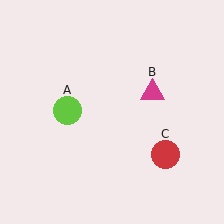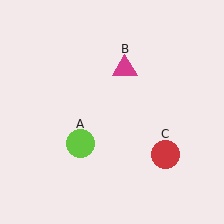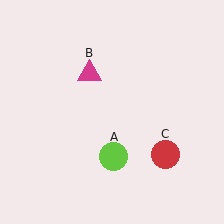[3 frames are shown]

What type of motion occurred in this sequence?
The lime circle (object A), magenta triangle (object B) rotated counterclockwise around the center of the scene.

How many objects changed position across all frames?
2 objects changed position: lime circle (object A), magenta triangle (object B).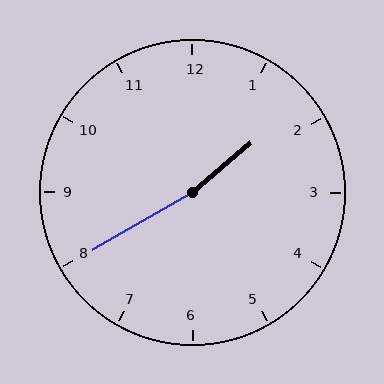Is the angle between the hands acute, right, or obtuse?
It is obtuse.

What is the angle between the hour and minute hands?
Approximately 170 degrees.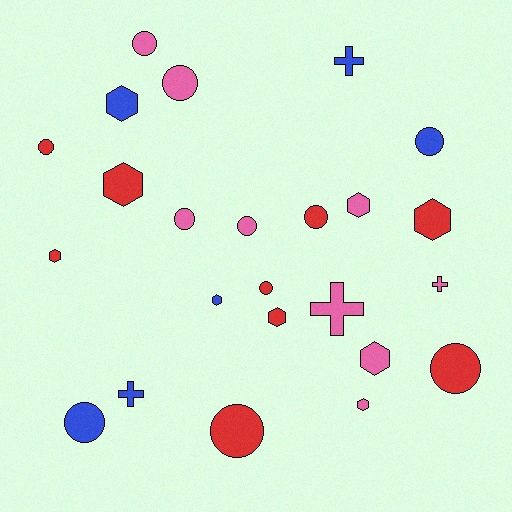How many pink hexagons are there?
There are 3 pink hexagons.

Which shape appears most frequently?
Circle, with 11 objects.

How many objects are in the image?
There are 24 objects.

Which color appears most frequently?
Red, with 9 objects.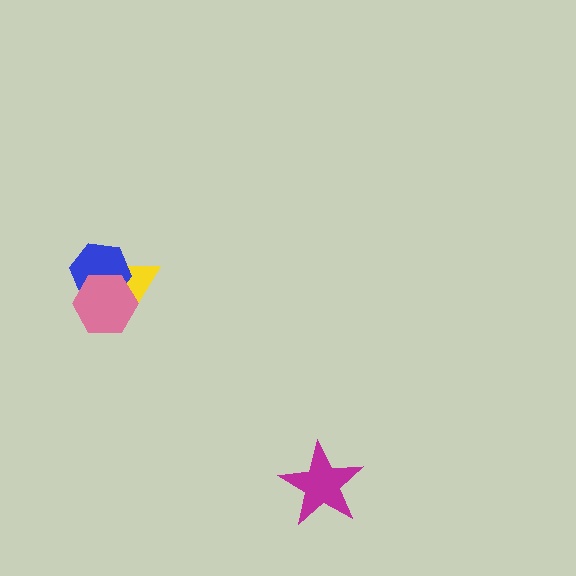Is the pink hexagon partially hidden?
No, no other shape covers it.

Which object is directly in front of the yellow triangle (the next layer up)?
The blue hexagon is directly in front of the yellow triangle.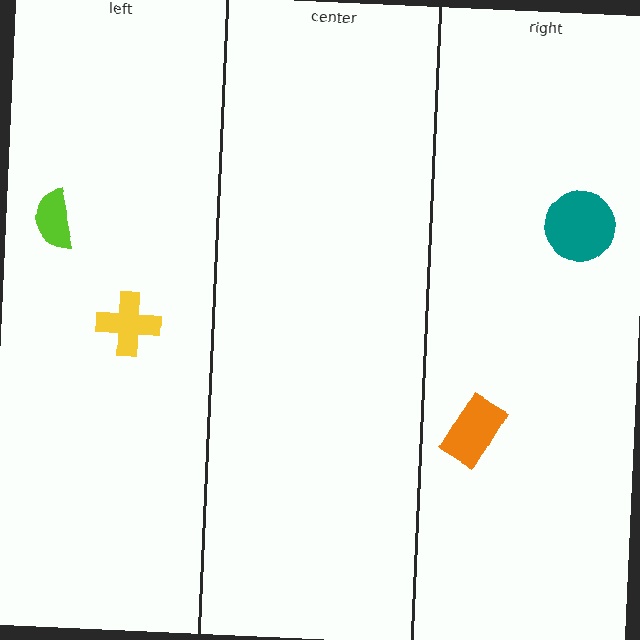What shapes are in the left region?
The lime semicircle, the yellow cross.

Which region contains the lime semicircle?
The left region.